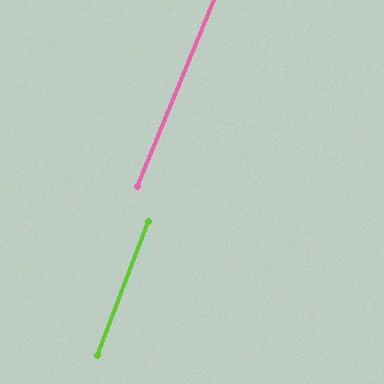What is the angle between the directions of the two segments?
Approximately 1 degree.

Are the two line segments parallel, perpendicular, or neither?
Parallel — their directions differ by only 1.2°.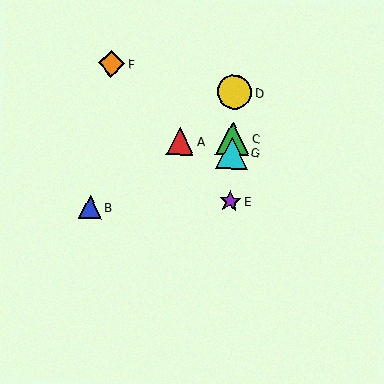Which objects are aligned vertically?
Objects C, D, E, G are aligned vertically.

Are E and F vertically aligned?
No, E is at x≈230 and F is at x≈111.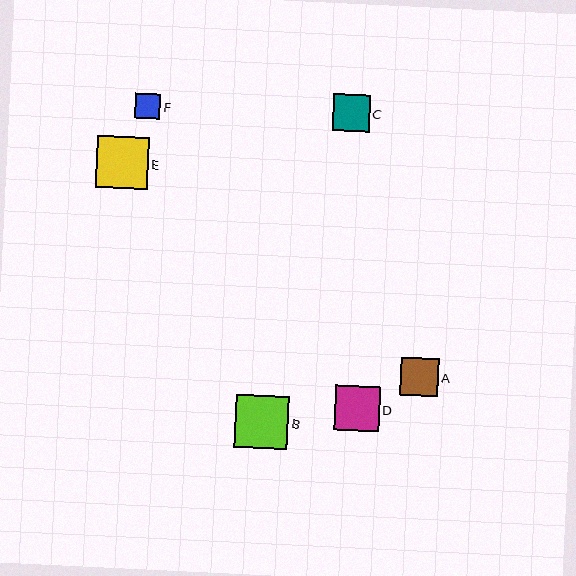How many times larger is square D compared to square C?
Square D is approximately 1.2 times the size of square C.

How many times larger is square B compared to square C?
Square B is approximately 1.5 times the size of square C.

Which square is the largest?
Square B is the largest with a size of approximately 53 pixels.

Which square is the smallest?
Square F is the smallest with a size of approximately 25 pixels.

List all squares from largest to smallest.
From largest to smallest: B, E, D, A, C, F.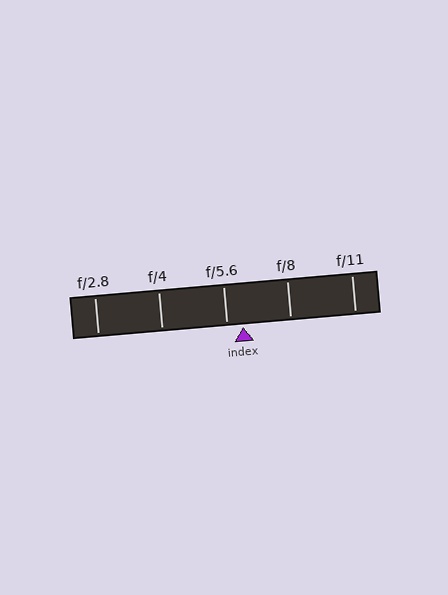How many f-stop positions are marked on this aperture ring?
There are 5 f-stop positions marked.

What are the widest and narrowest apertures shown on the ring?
The widest aperture shown is f/2.8 and the narrowest is f/11.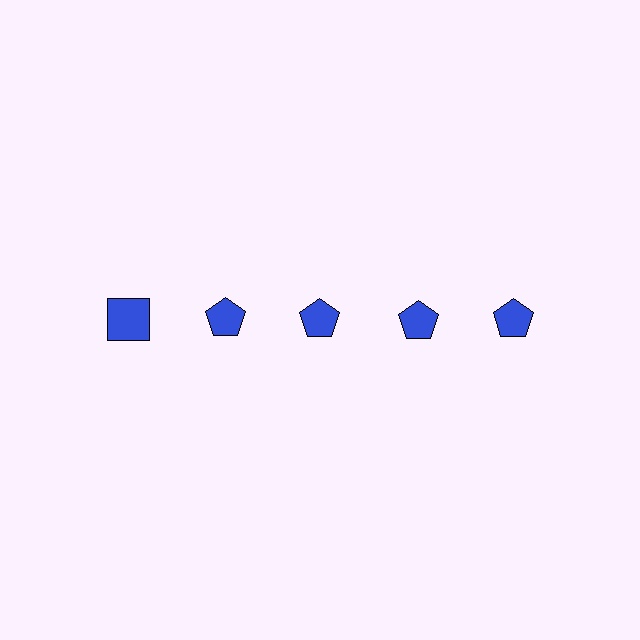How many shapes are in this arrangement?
There are 5 shapes arranged in a grid pattern.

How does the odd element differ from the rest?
It has a different shape: square instead of pentagon.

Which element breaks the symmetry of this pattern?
The blue square in the top row, leftmost column breaks the symmetry. All other shapes are blue pentagons.